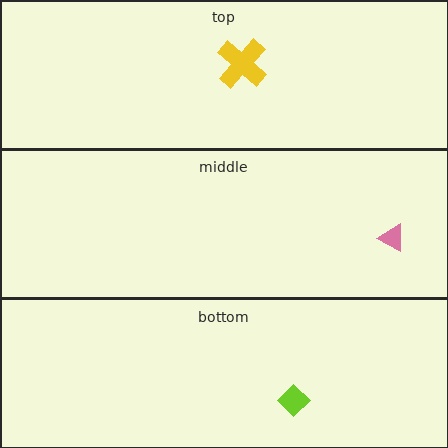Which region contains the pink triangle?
The middle region.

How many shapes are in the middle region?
1.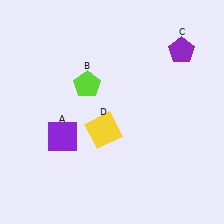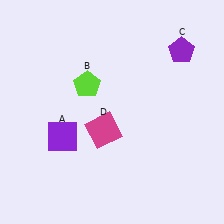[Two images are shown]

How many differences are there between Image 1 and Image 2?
There is 1 difference between the two images.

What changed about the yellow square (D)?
In Image 1, D is yellow. In Image 2, it changed to magenta.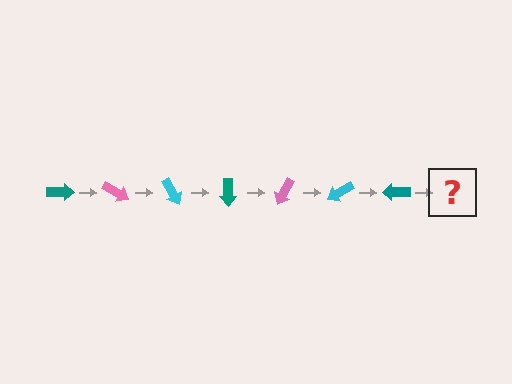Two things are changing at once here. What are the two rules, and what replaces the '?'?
The two rules are that it rotates 30 degrees each step and the color cycles through teal, pink, and cyan. The '?' should be a pink arrow, rotated 210 degrees from the start.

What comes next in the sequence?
The next element should be a pink arrow, rotated 210 degrees from the start.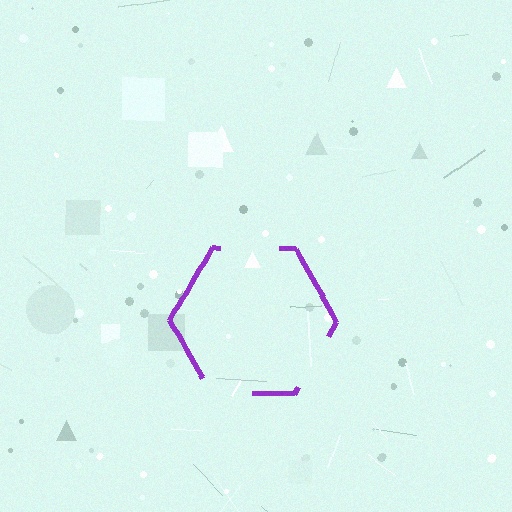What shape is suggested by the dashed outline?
The dashed outline suggests a hexagon.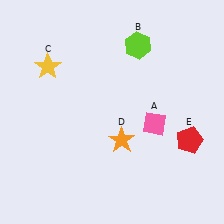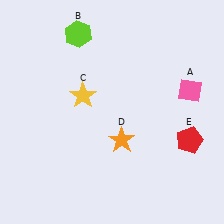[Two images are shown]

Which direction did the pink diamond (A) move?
The pink diamond (A) moved right.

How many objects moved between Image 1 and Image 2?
3 objects moved between the two images.